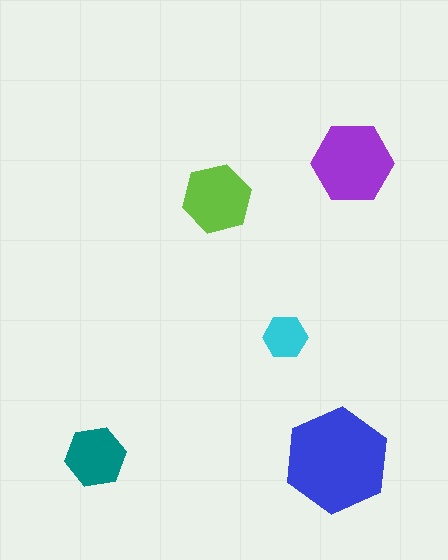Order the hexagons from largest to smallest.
the blue one, the purple one, the lime one, the teal one, the cyan one.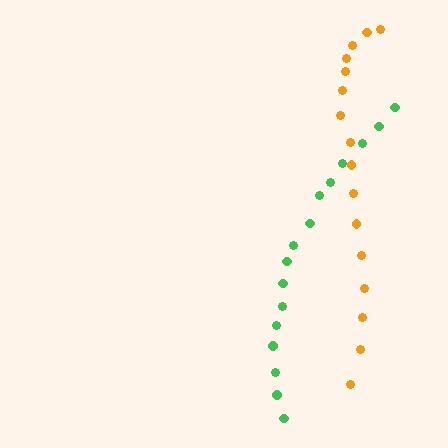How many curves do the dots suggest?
There are 2 distinct paths.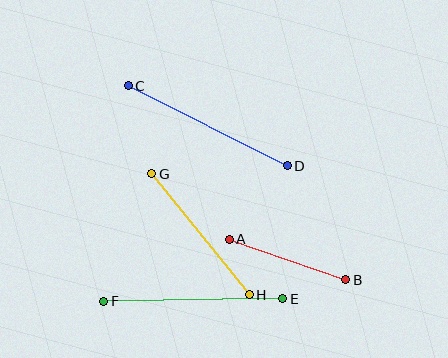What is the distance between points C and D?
The distance is approximately 178 pixels.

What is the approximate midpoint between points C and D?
The midpoint is at approximately (208, 126) pixels.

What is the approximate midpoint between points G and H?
The midpoint is at approximately (200, 234) pixels.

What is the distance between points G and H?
The distance is approximately 156 pixels.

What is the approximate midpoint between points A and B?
The midpoint is at approximately (288, 260) pixels.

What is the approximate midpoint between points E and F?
The midpoint is at approximately (193, 300) pixels.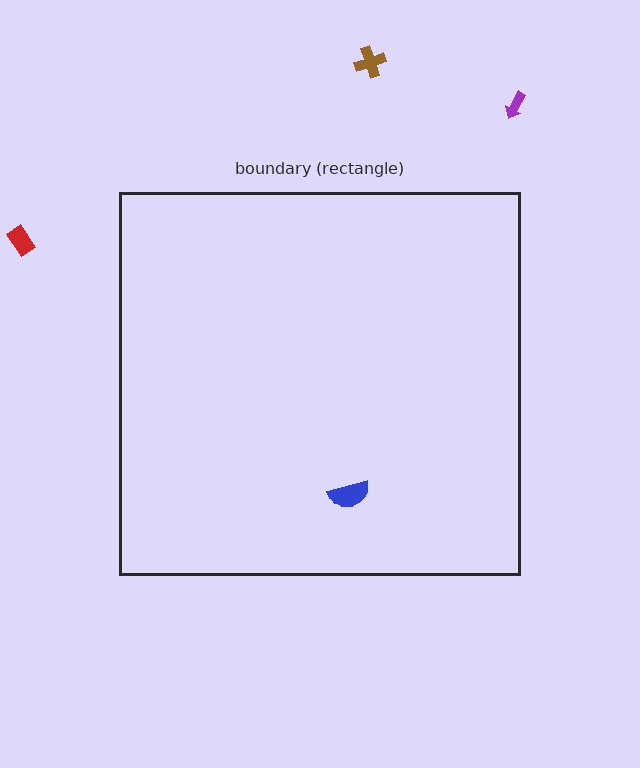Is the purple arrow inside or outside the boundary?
Outside.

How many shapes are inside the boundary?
1 inside, 3 outside.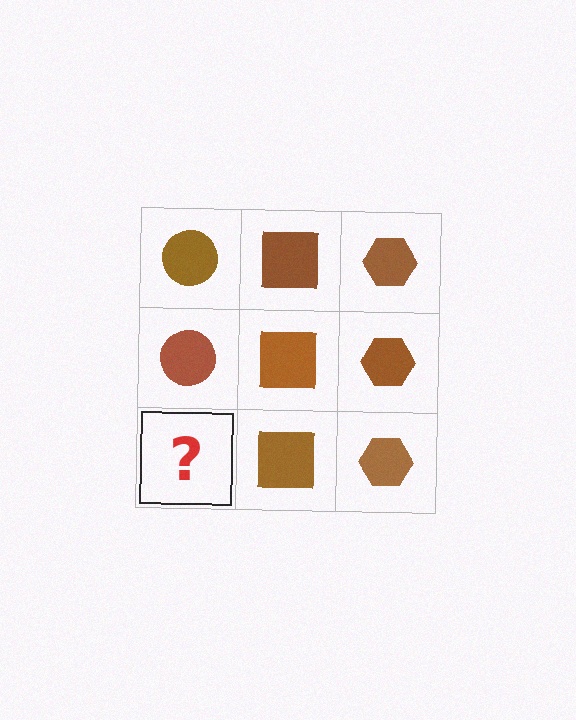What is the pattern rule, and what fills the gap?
The rule is that each column has a consistent shape. The gap should be filled with a brown circle.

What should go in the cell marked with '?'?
The missing cell should contain a brown circle.